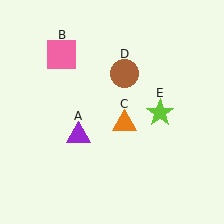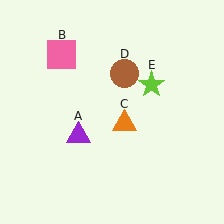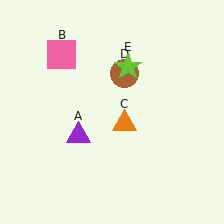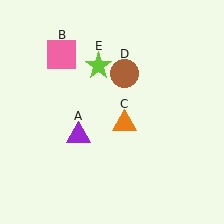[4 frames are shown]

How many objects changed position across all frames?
1 object changed position: lime star (object E).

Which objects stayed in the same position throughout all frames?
Purple triangle (object A) and pink square (object B) and orange triangle (object C) and brown circle (object D) remained stationary.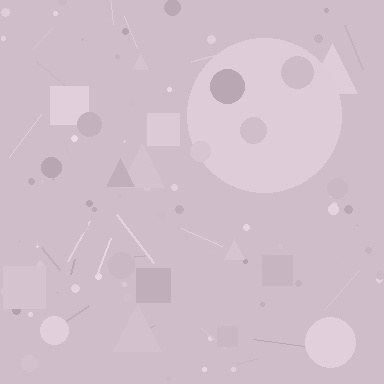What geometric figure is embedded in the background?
A circle is embedded in the background.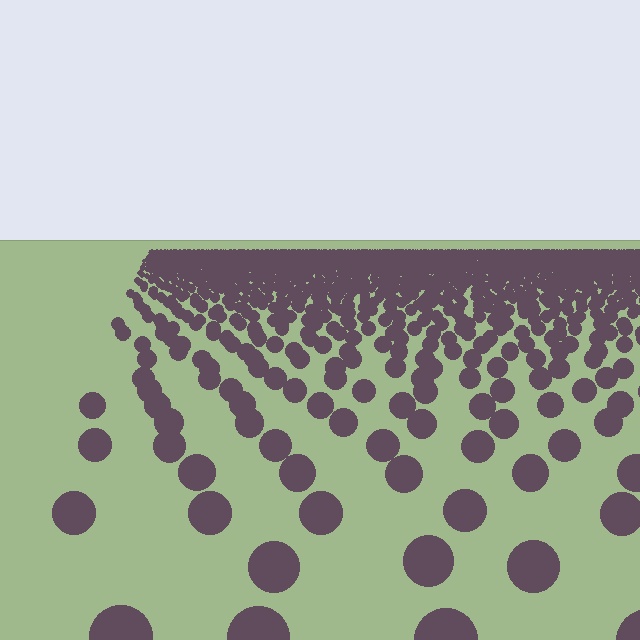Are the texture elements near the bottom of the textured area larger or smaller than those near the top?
Larger. Near the bottom, elements are closer to the viewer and appear at a bigger on-screen size.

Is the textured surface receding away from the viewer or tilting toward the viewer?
The surface is receding away from the viewer. Texture elements get smaller and denser toward the top.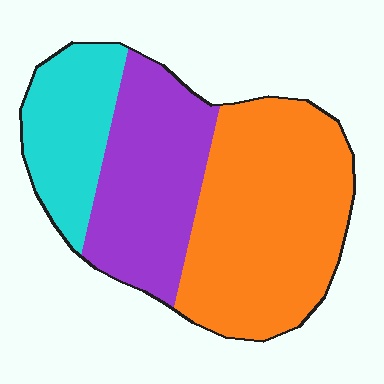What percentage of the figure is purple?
Purple covers 31% of the figure.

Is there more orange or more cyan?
Orange.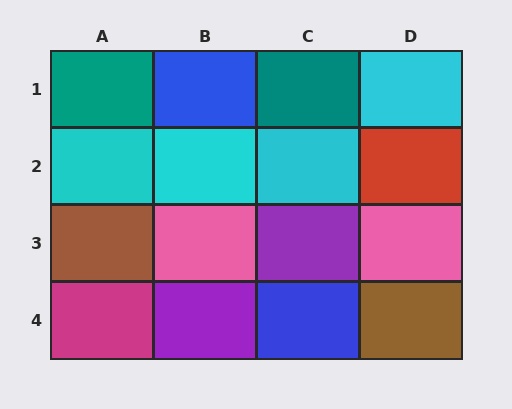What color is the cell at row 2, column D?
Red.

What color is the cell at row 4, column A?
Magenta.